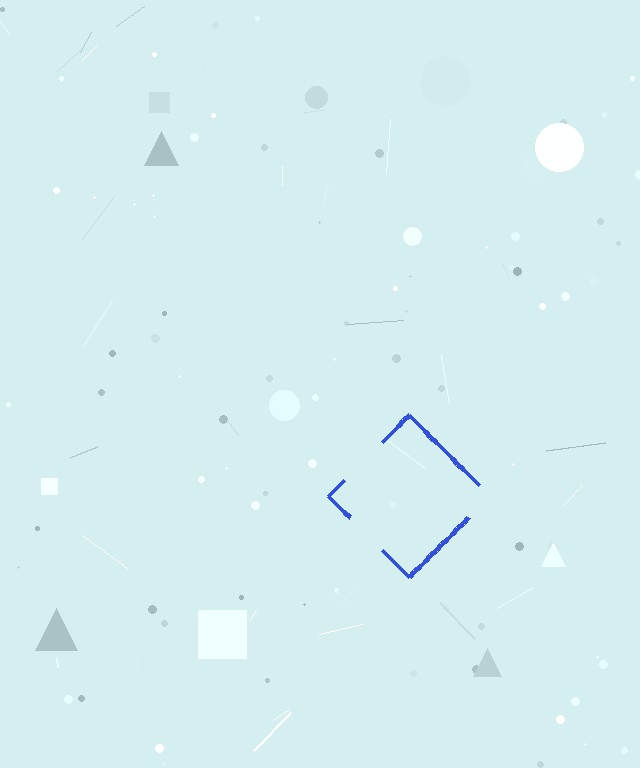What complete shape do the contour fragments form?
The contour fragments form a diamond.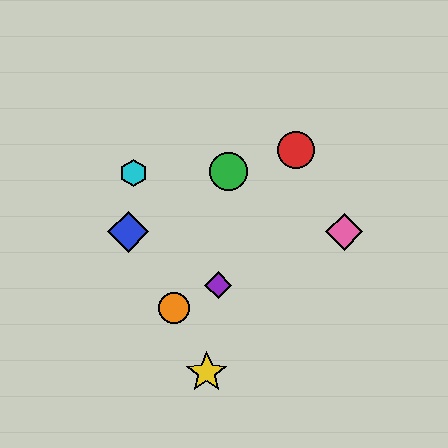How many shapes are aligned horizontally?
2 shapes (the blue diamond, the pink diamond) are aligned horizontally.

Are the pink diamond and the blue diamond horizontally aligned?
Yes, both are at y≈232.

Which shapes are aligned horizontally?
The blue diamond, the pink diamond are aligned horizontally.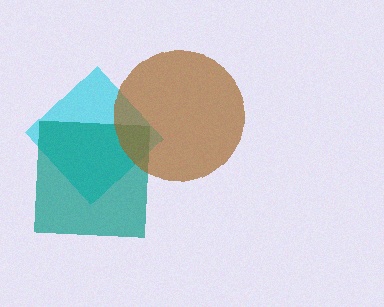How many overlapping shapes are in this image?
There are 3 overlapping shapes in the image.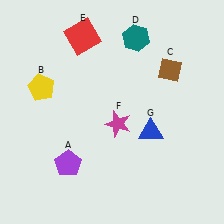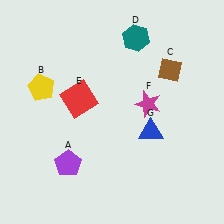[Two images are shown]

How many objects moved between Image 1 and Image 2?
2 objects moved between the two images.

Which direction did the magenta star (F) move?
The magenta star (F) moved right.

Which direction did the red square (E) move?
The red square (E) moved down.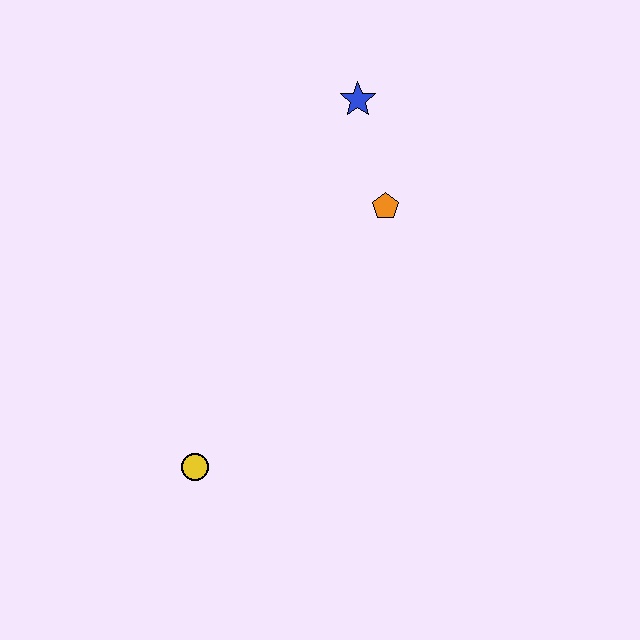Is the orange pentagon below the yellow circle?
No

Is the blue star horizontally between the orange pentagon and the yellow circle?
Yes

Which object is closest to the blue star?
The orange pentagon is closest to the blue star.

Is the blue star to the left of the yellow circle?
No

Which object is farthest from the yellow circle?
The blue star is farthest from the yellow circle.